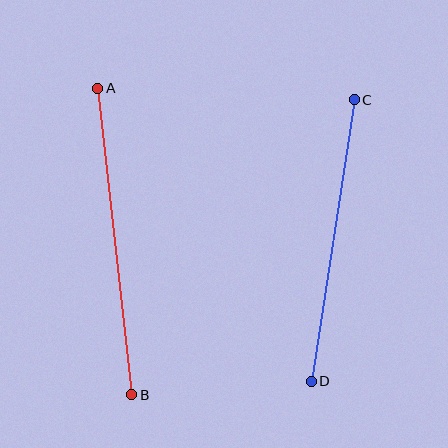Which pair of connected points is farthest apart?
Points A and B are farthest apart.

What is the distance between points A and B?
The distance is approximately 308 pixels.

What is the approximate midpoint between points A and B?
The midpoint is at approximately (115, 242) pixels.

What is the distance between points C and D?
The distance is approximately 285 pixels.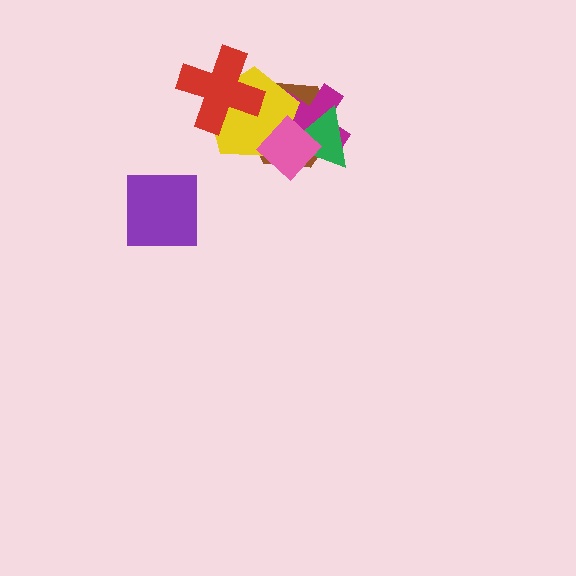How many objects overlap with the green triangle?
4 objects overlap with the green triangle.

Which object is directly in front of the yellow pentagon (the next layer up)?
The red cross is directly in front of the yellow pentagon.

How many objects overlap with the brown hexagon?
5 objects overlap with the brown hexagon.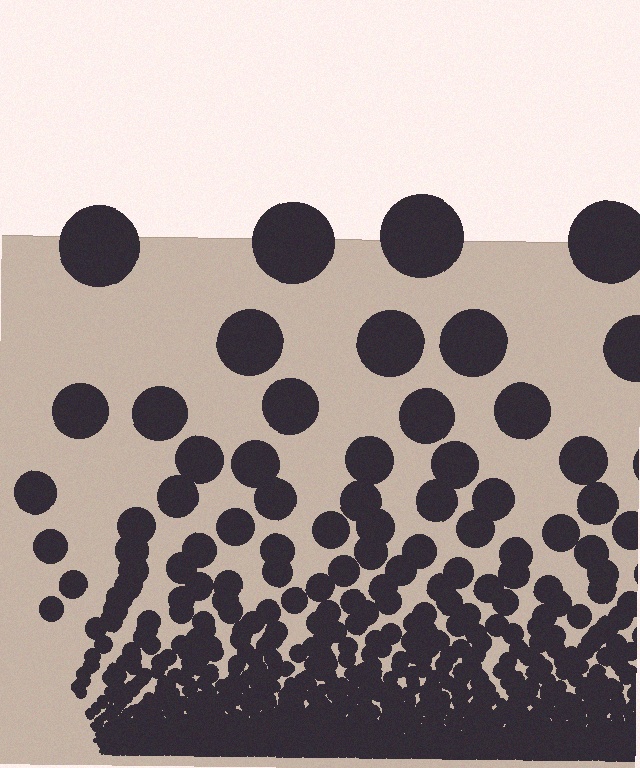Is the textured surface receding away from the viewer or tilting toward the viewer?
The surface appears to tilt toward the viewer. Texture elements get larger and sparser toward the top.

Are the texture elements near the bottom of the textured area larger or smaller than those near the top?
Smaller. The gradient is inverted — elements near the bottom are smaller and denser.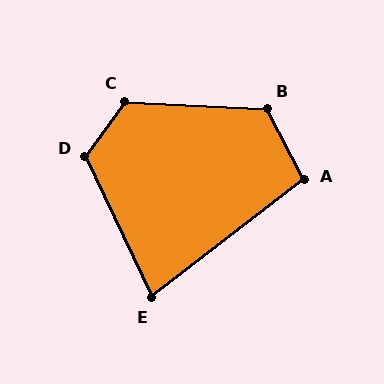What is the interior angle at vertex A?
Approximately 100 degrees (obtuse).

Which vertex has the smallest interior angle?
E, at approximately 78 degrees.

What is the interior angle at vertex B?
Approximately 120 degrees (obtuse).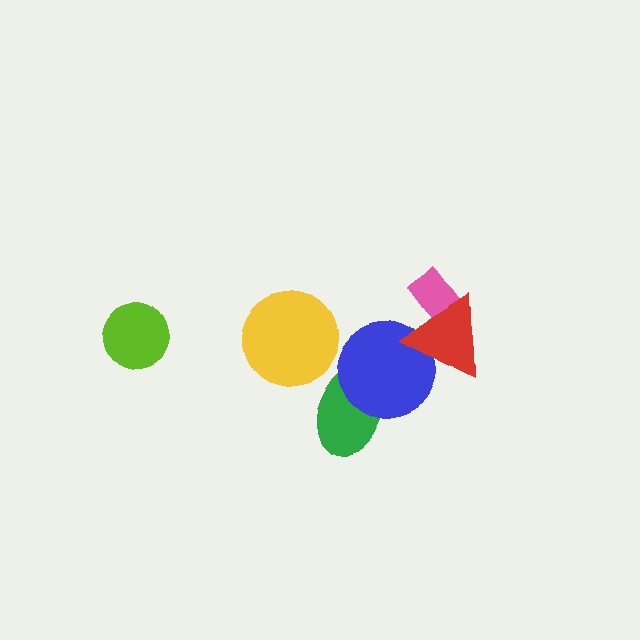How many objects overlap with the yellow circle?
0 objects overlap with the yellow circle.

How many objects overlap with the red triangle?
2 objects overlap with the red triangle.